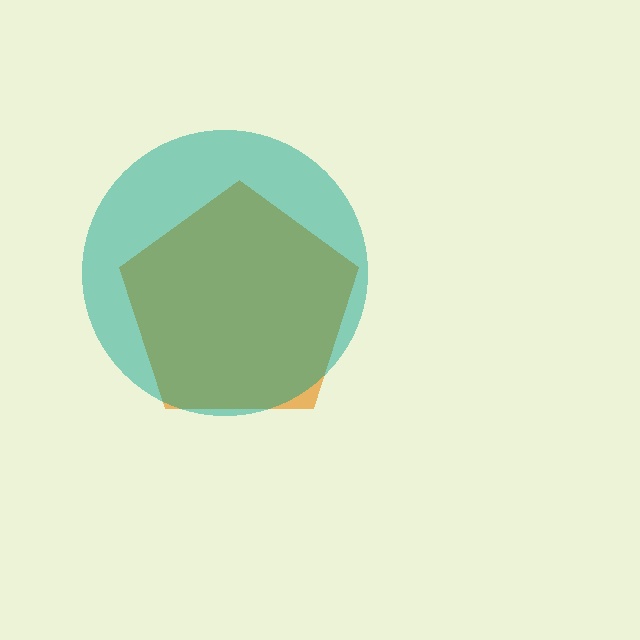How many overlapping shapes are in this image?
There are 2 overlapping shapes in the image.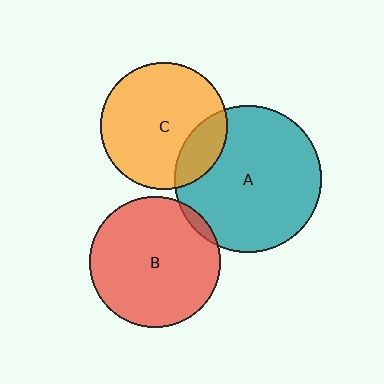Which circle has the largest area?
Circle A (teal).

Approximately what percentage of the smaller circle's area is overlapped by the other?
Approximately 20%.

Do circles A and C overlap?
Yes.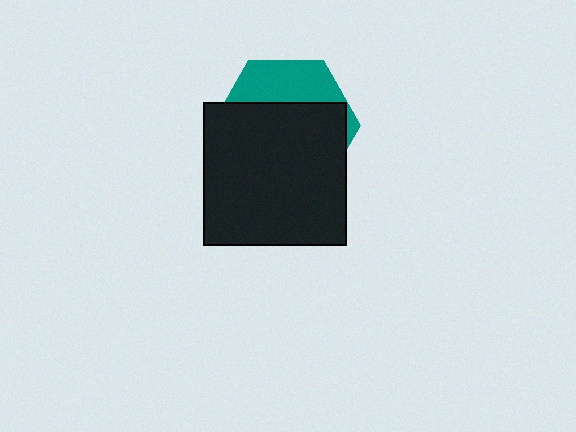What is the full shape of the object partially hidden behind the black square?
The partially hidden object is a teal hexagon.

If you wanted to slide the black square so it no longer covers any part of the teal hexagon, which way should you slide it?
Slide it down — that is the most direct way to separate the two shapes.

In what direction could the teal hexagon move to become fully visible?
The teal hexagon could move up. That would shift it out from behind the black square entirely.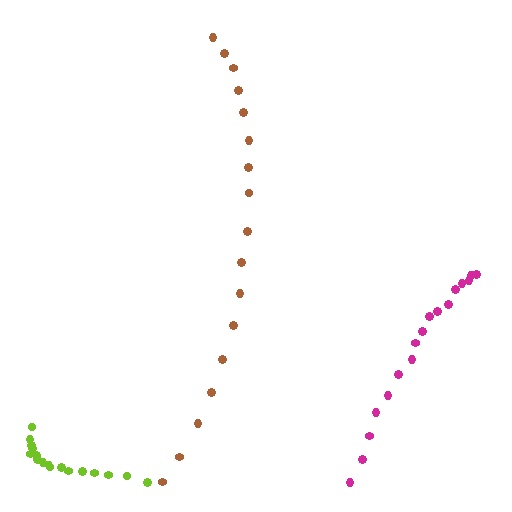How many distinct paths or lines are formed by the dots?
There are 3 distinct paths.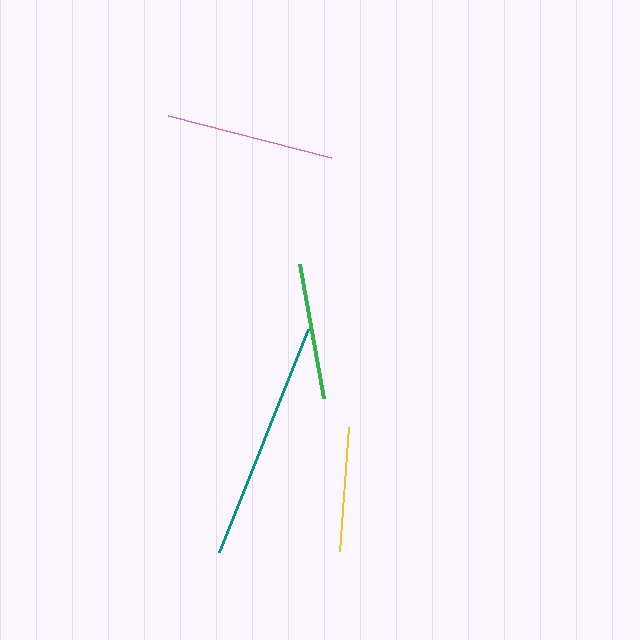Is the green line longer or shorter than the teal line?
The teal line is longer than the green line.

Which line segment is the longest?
The teal line is the longest at approximately 240 pixels.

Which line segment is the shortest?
The yellow line is the shortest at approximately 125 pixels.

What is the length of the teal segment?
The teal segment is approximately 240 pixels long.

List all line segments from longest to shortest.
From longest to shortest: teal, pink, green, yellow.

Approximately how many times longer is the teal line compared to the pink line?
The teal line is approximately 1.4 times the length of the pink line.